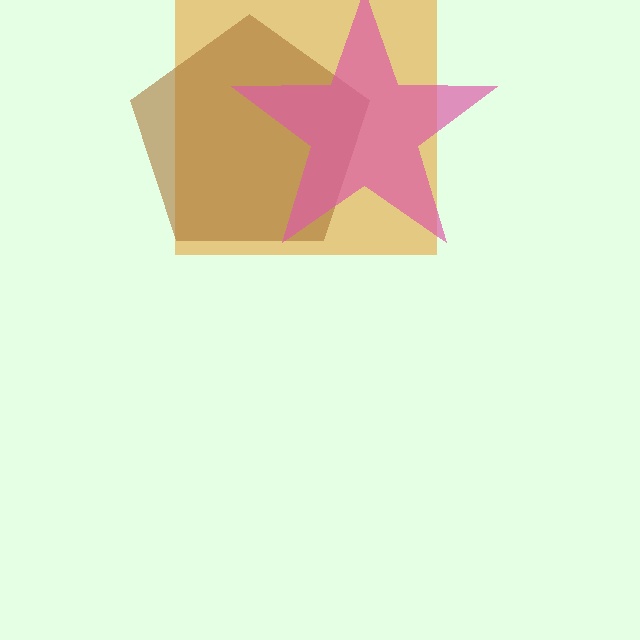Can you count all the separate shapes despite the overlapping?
Yes, there are 3 separate shapes.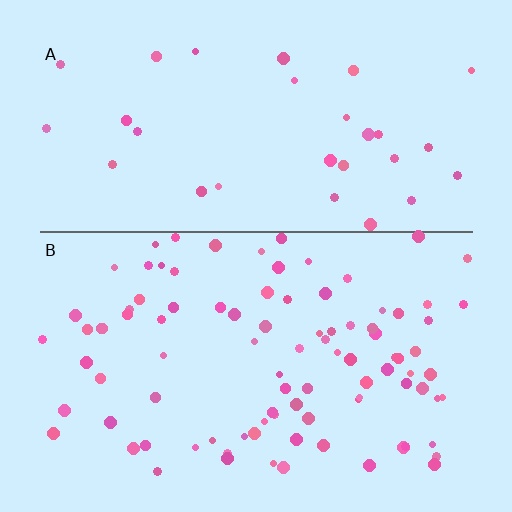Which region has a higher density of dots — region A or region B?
B (the bottom).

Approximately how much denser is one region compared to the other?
Approximately 3.0× — region B over region A.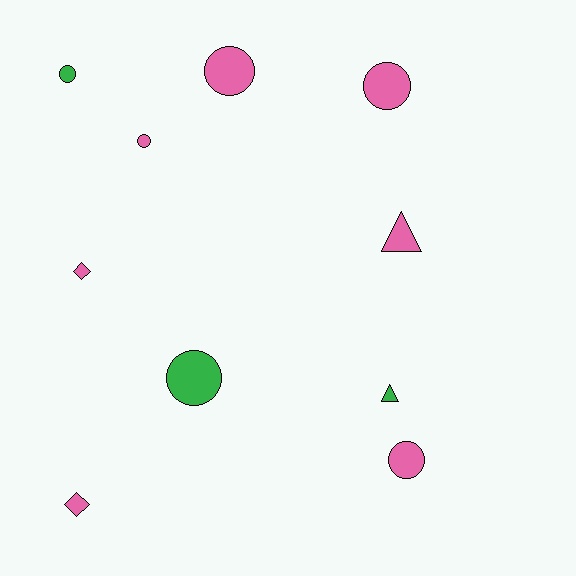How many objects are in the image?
There are 10 objects.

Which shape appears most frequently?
Circle, with 6 objects.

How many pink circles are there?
There are 4 pink circles.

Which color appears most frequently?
Pink, with 7 objects.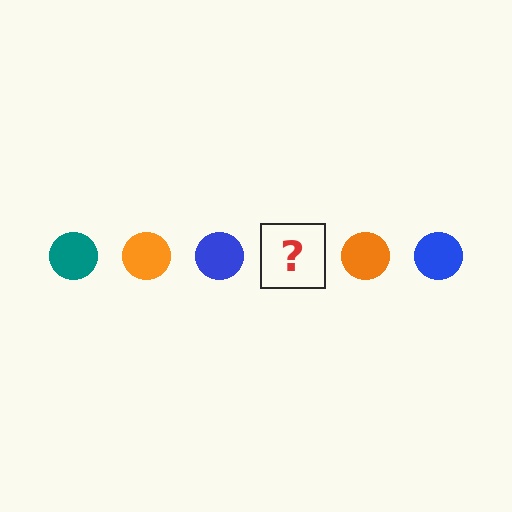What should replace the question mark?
The question mark should be replaced with a teal circle.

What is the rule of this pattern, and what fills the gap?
The rule is that the pattern cycles through teal, orange, blue circles. The gap should be filled with a teal circle.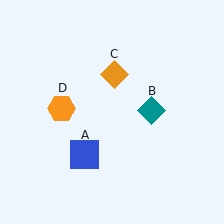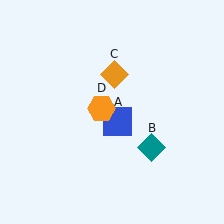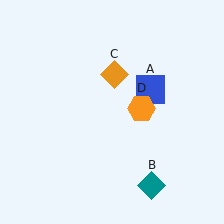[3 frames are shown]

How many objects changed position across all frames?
3 objects changed position: blue square (object A), teal diamond (object B), orange hexagon (object D).